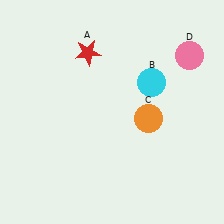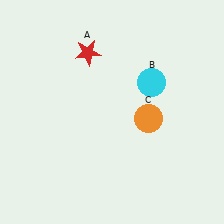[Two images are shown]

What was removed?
The pink circle (D) was removed in Image 2.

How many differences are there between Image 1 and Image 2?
There is 1 difference between the two images.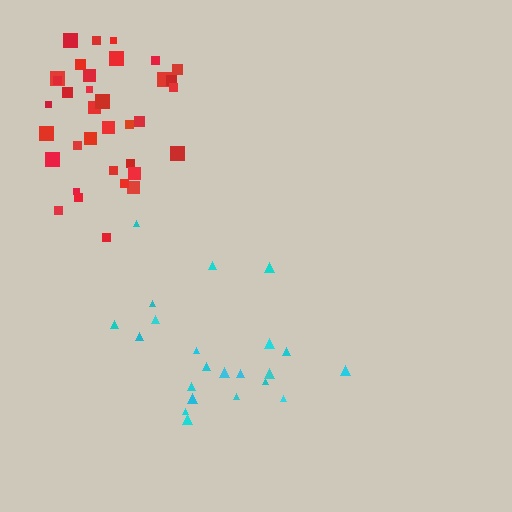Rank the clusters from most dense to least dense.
red, cyan.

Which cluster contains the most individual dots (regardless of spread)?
Red (35).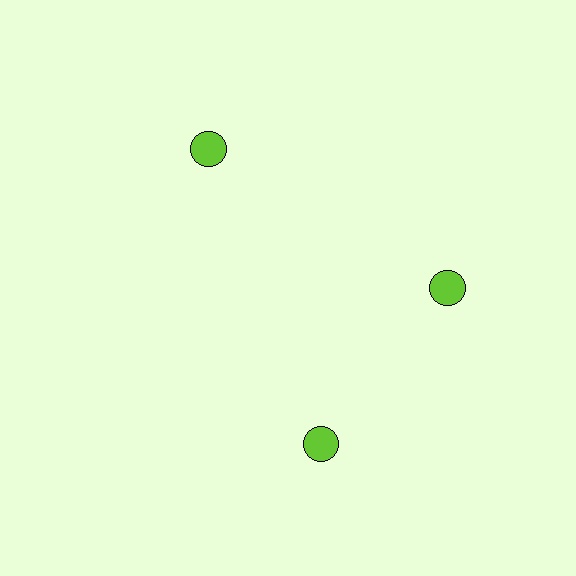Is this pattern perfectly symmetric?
No. The 3 lime circles are arranged in a ring, but one element near the 7 o'clock position is rotated out of alignment along the ring, breaking the 3-fold rotational symmetry.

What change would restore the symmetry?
The symmetry would be restored by rotating it back into even spacing with its neighbors so that all 3 circles sit at equal angles and equal distance from the center.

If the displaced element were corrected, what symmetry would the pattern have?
It would have 3-fold rotational symmetry — the pattern would map onto itself every 120 degrees.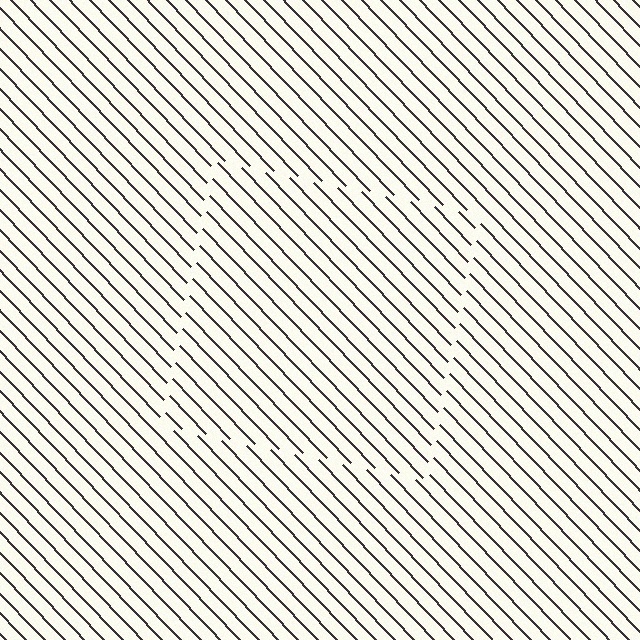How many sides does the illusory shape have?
4 sides — the line-ends trace a square.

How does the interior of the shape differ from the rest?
The interior of the shape contains the same grating, shifted by half a period — the contour is defined by the phase discontinuity where line-ends from the inner and outer gratings abut.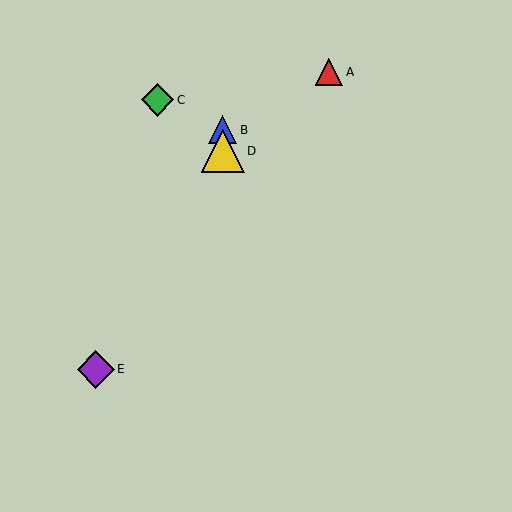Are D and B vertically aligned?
Yes, both are at x≈223.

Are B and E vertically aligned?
No, B is at x≈223 and E is at x≈96.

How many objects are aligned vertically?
2 objects (B, D) are aligned vertically.